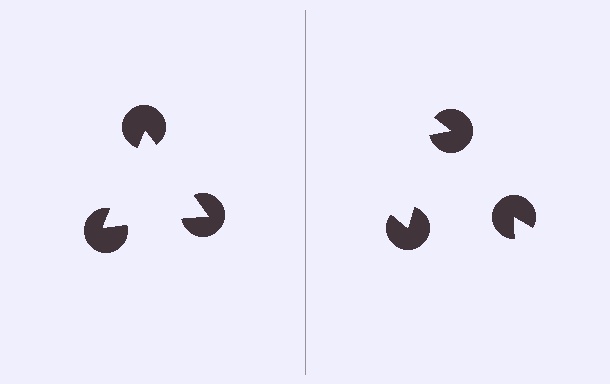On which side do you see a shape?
An illusory triangle appears on the left side. On the right side the wedge cuts are rotated, so no coherent shape forms.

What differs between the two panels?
The pac-man discs are positioned identically on both sides; only the wedge orientations differ. On the left they align to a triangle; on the right they are misaligned.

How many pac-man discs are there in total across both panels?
6 — 3 on each side.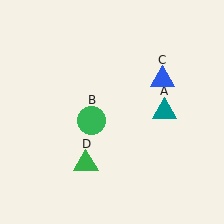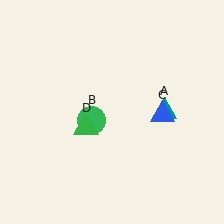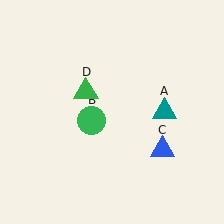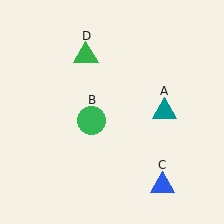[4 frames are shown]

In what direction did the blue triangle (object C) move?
The blue triangle (object C) moved down.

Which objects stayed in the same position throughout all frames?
Teal triangle (object A) and green circle (object B) remained stationary.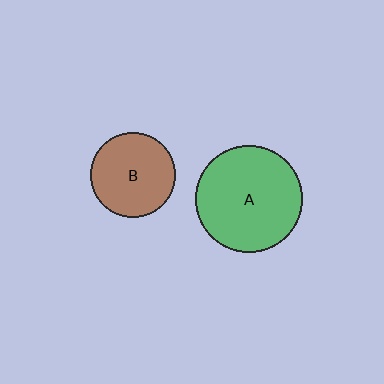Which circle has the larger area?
Circle A (green).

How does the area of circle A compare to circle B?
Approximately 1.6 times.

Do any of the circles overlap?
No, none of the circles overlap.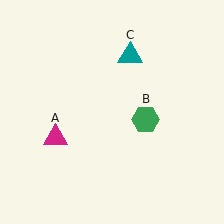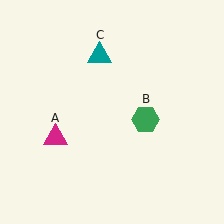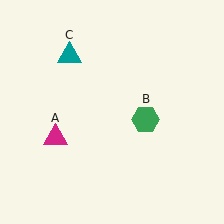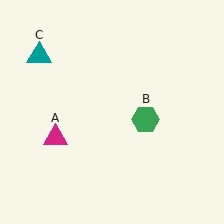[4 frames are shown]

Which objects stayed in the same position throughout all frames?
Magenta triangle (object A) and green hexagon (object B) remained stationary.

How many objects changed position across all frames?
1 object changed position: teal triangle (object C).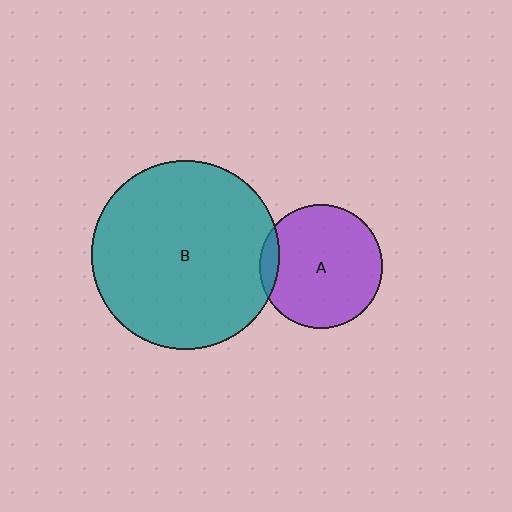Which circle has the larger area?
Circle B (teal).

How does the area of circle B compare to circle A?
Approximately 2.3 times.